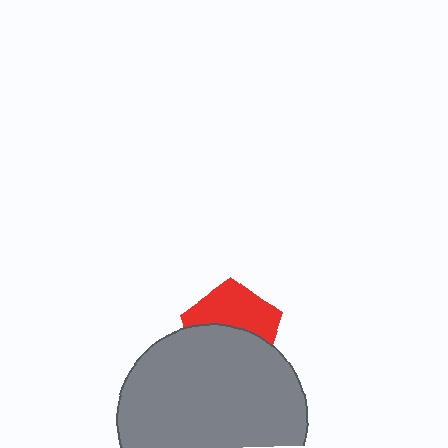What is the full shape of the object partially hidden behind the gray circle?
The partially hidden object is a red pentagon.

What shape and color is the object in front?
The object in front is a gray circle.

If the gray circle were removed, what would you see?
You would see the complete red pentagon.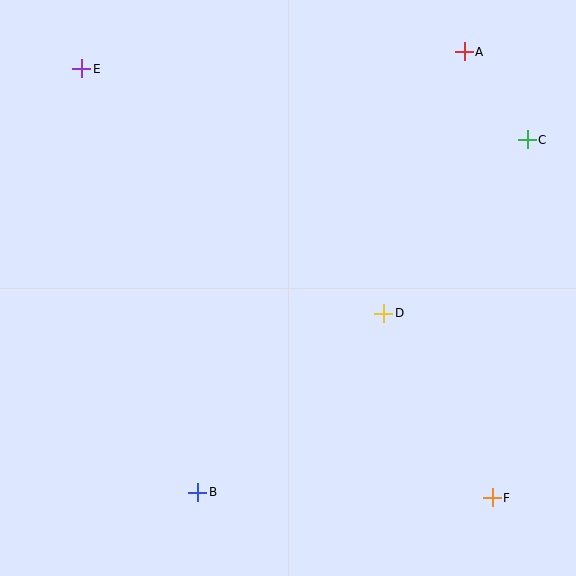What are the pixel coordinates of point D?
Point D is at (384, 313).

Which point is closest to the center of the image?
Point D at (384, 313) is closest to the center.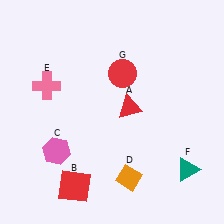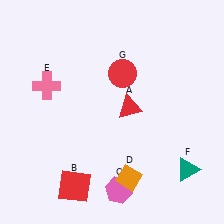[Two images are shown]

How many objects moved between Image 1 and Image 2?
1 object moved between the two images.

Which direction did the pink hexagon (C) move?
The pink hexagon (C) moved right.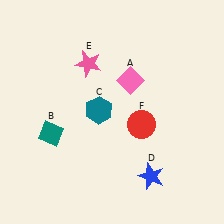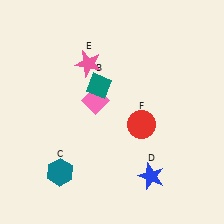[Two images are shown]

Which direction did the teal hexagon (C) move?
The teal hexagon (C) moved down.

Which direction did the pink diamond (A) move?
The pink diamond (A) moved left.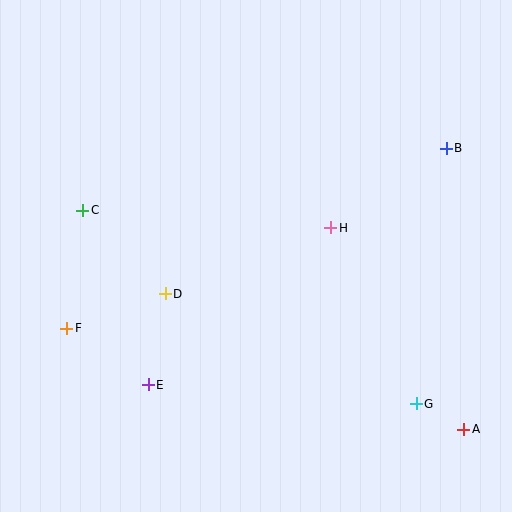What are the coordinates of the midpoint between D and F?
The midpoint between D and F is at (116, 311).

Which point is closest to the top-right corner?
Point B is closest to the top-right corner.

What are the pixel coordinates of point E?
Point E is at (148, 385).